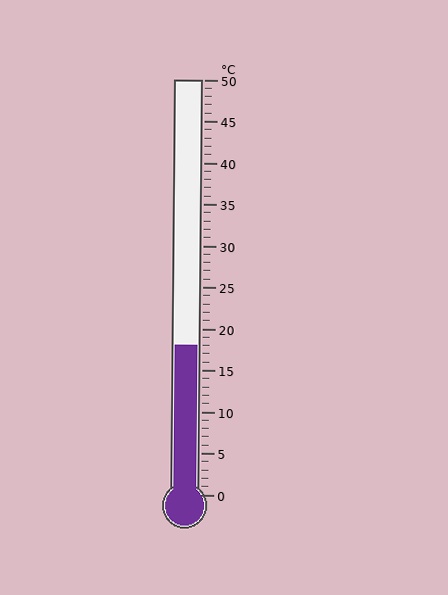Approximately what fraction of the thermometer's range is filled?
The thermometer is filled to approximately 35% of its range.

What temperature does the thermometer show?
The thermometer shows approximately 18°C.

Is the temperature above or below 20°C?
The temperature is below 20°C.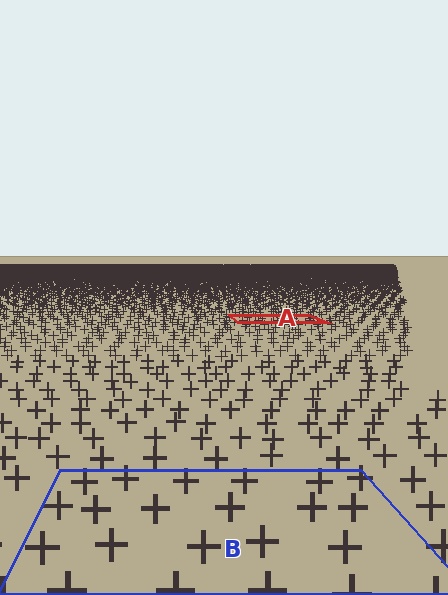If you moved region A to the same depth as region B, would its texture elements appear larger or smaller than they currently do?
They would appear larger. At a closer depth, the same texture elements are projected at a bigger on-screen size.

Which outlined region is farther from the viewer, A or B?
Region A is farther from the viewer — the texture elements inside it appear smaller and more densely packed.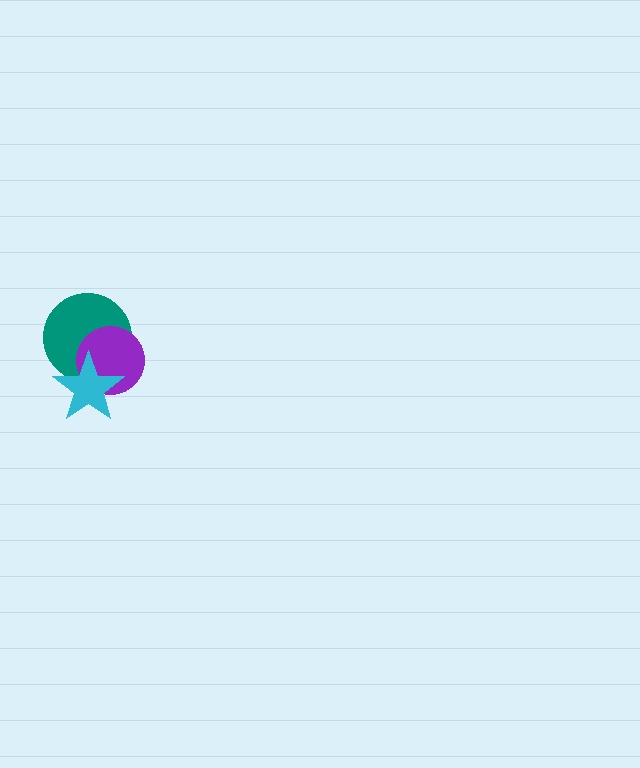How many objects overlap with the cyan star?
2 objects overlap with the cyan star.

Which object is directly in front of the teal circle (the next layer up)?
The purple circle is directly in front of the teal circle.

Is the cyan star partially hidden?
No, no other shape covers it.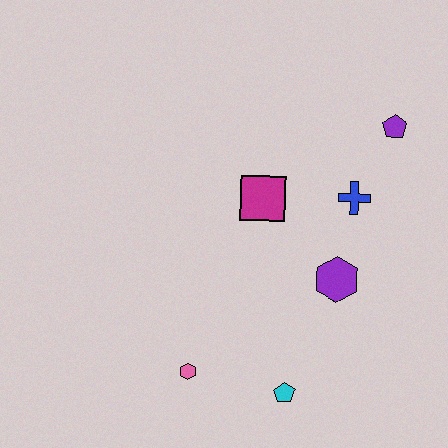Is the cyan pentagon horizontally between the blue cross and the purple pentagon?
No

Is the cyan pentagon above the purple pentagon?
No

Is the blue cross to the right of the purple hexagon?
Yes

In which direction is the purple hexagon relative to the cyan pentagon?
The purple hexagon is above the cyan pentagon.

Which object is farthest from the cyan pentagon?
The purple pentagon is farthest from the cyan pentagon.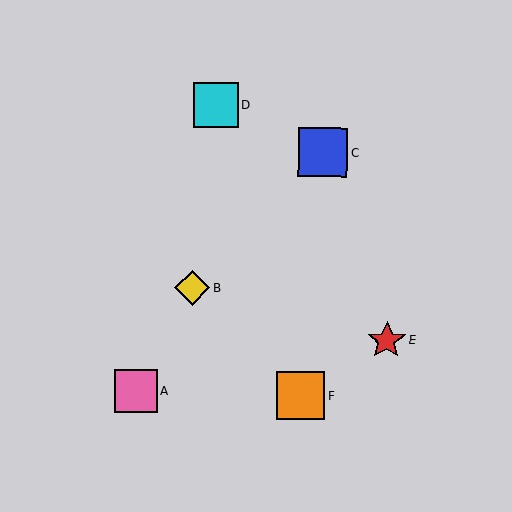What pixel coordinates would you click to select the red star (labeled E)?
Click at (387, 340) to select the red star E.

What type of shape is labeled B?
Shape B is a yellow diamond.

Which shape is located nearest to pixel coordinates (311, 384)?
The orange square (labeled F) at (301, 396) is nearest to that location.